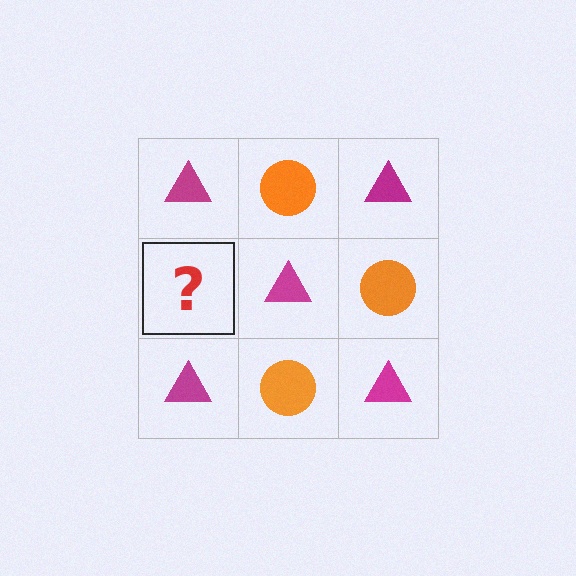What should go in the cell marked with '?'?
The missing cell should contain an orange circle.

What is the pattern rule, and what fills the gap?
The rule is that it alternates magenta triangle and orange circle in a checkerboard pattern. The gap should be filled with an orange circle.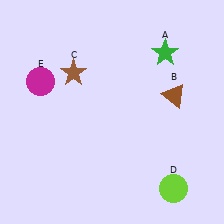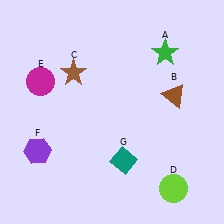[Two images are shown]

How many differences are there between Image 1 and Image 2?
There are 2 differences between the two images.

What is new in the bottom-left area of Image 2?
A purple hexagon (F) was added in the bottom-left area of Image 2.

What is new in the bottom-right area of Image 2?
A teal diamond (G) was added in the bottom-right area of Image 2.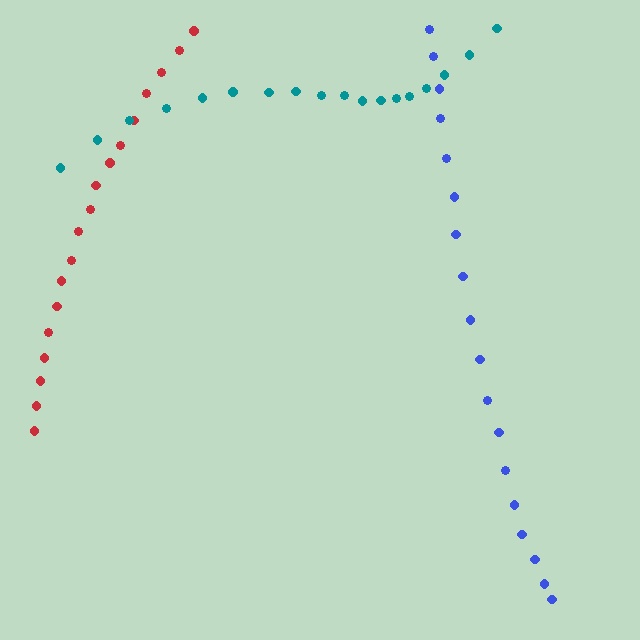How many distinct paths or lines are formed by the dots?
There are 3 distinct paths.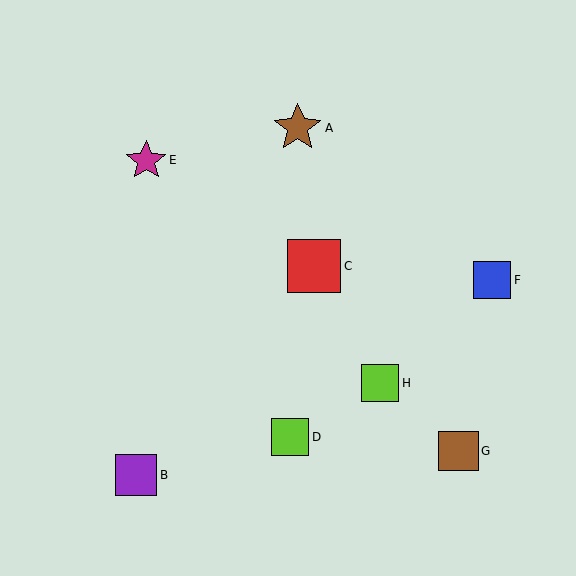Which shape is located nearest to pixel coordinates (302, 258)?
The red square (labeled C) at (314, 266) is nearest to that location.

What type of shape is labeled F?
Shape F is a blue square.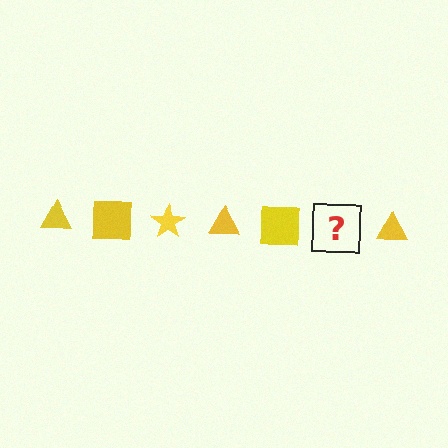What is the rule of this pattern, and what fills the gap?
The rule is that the pattern cycles through triangle, square, star shapes in yellow. The gap should be filled with a yellow star.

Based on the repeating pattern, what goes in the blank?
The blank should be a yellow star.